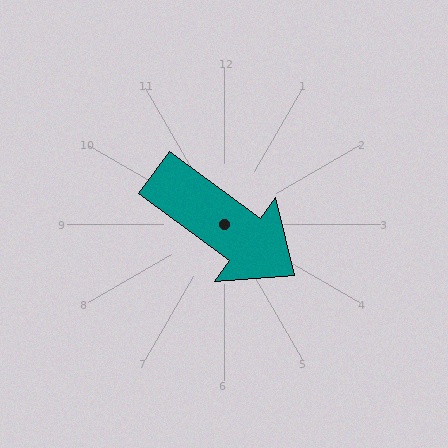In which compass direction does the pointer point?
Southeast.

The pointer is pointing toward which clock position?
Roughly 4 o'clock.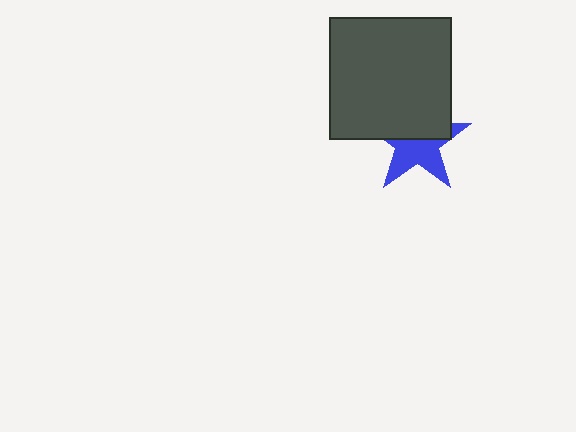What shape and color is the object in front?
The object in front is a dark gray square.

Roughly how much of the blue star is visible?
About half of it is visible (roughly 53%).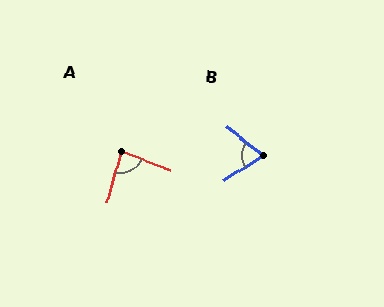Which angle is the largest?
A, at approximately 83 degrees.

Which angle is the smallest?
B, at approximately 71 degrees.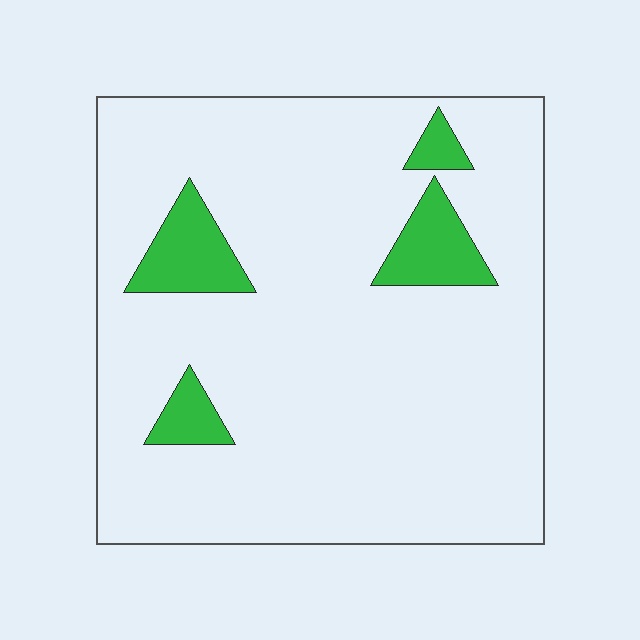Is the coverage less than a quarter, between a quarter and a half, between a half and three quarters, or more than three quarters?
Less than a quarter.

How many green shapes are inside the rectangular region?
4.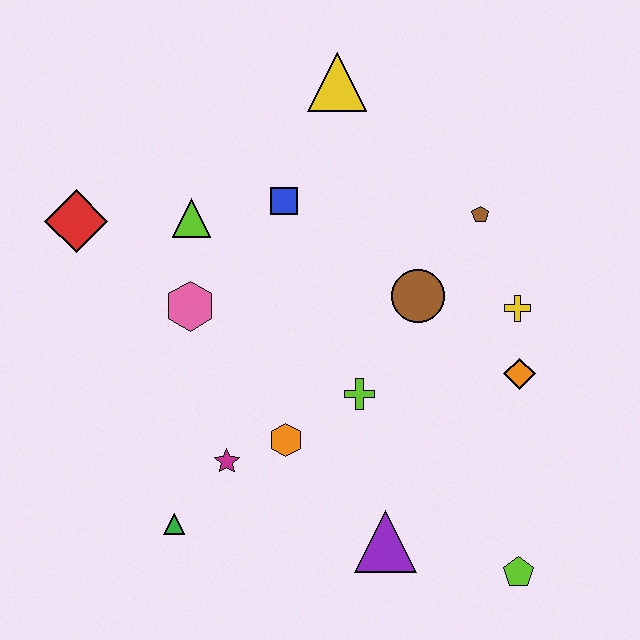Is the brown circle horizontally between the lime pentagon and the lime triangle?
Yes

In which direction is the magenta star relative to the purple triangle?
The magenta star is to the left of the purple triangle.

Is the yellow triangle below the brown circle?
No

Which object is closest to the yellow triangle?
The blue square is closest to the yellow triangle.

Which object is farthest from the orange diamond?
The red diamond is farthest from the orange diamond.